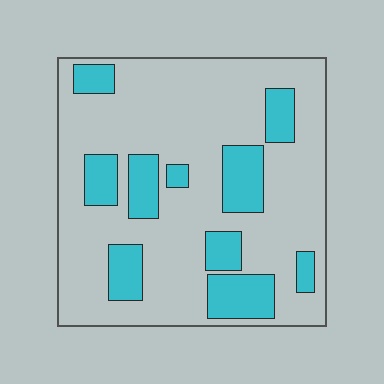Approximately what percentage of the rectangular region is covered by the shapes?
Approximately 25%.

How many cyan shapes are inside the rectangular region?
10.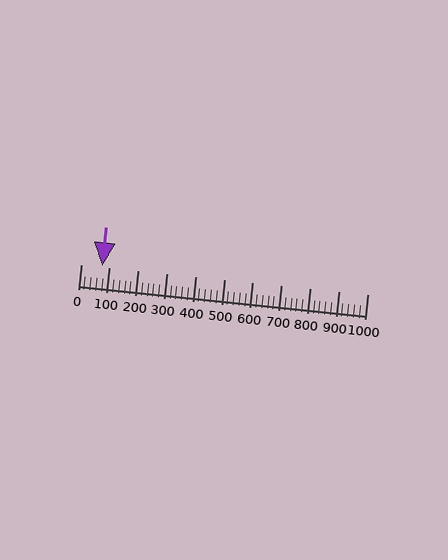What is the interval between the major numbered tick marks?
The major tick marks are spaced 100 units apart.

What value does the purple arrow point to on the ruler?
The purple arrow points to approximately 76.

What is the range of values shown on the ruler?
The ruler shows values from 0 to 1000.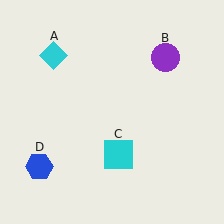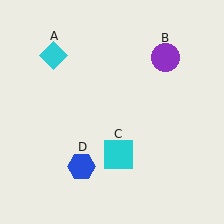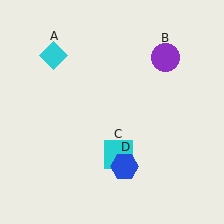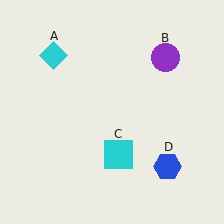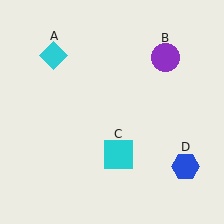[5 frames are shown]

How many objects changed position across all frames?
1 object changed position: blue hexagon (object D).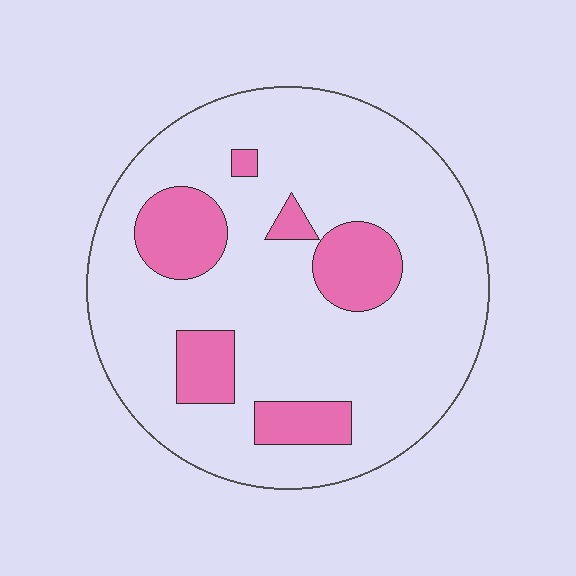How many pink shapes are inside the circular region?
6.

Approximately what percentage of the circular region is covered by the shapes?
Approximately 20%.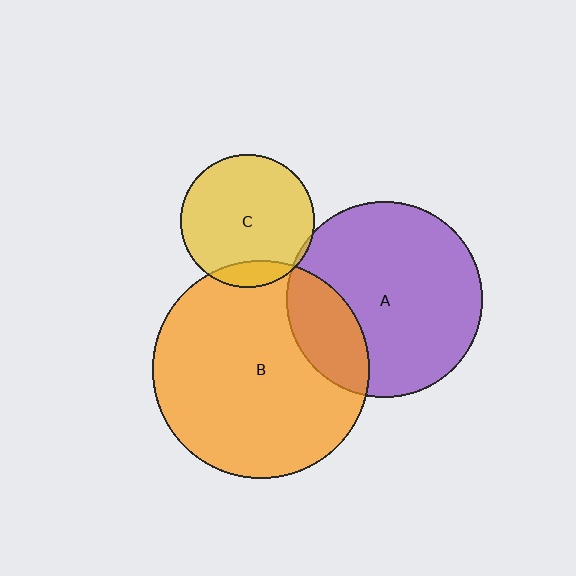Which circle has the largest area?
Circle B (orange).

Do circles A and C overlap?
Yes.